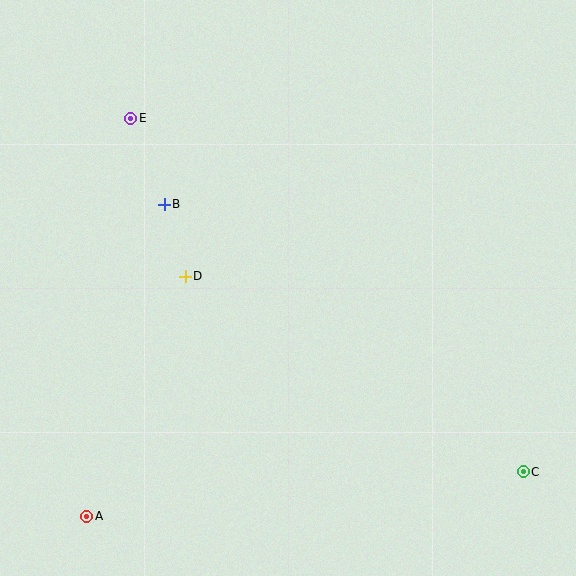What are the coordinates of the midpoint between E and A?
The midpoint between E and A is at (109, 317).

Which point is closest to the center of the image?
Point D at (185, 276) is closest to the center.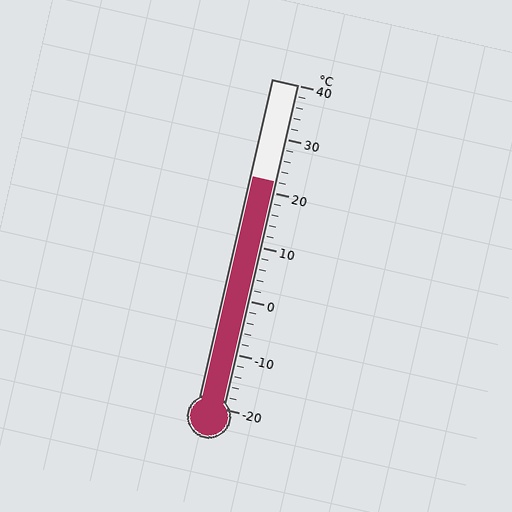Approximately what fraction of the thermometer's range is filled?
The thermometer is filled to approximately 70% of its range.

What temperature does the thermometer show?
The thermometer shows approximately 22°C.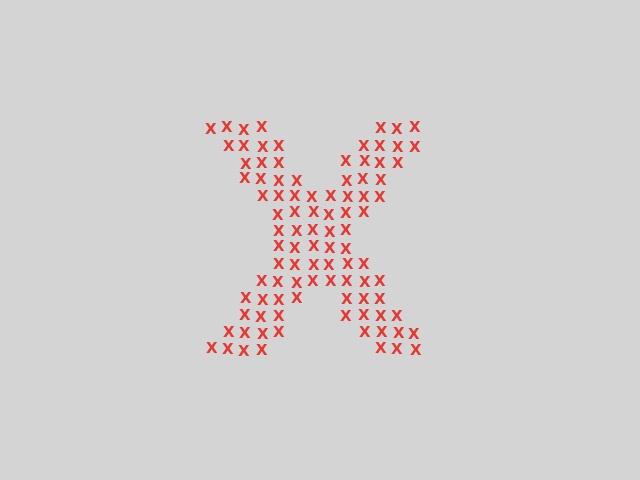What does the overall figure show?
The overall figure shows the letter X.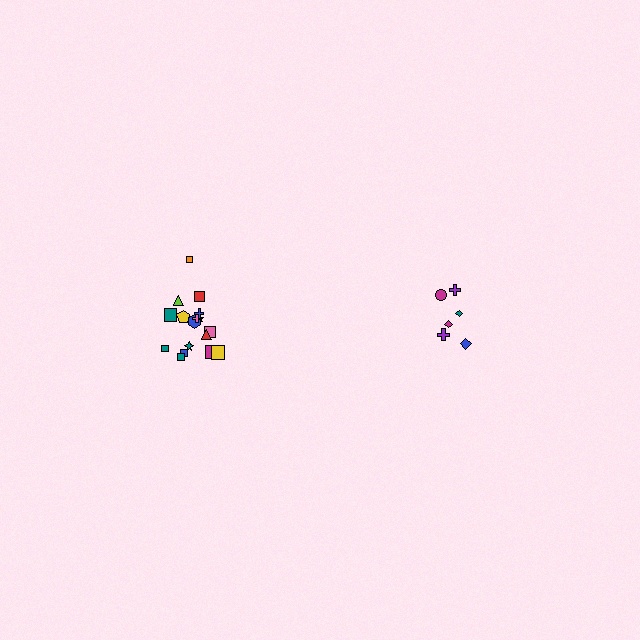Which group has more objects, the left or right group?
The left group.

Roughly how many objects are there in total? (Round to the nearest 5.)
Roughly 25 objects in total.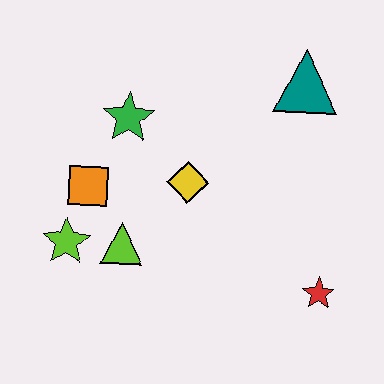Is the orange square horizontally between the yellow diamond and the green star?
No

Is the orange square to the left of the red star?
Yes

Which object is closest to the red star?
The yellow diamond is closest to the red star.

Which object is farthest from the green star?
The red star is farthest from the green star.